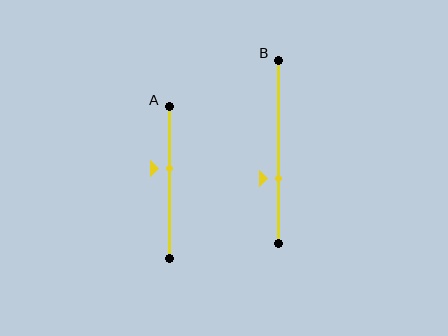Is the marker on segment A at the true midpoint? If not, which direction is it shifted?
No, the marker on segment A is shifted upward by about 9% of the segment length.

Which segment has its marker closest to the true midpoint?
Segment A has its marker closest to the true midpoint.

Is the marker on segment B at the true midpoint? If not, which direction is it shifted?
No, the marker on segment B is shifted downward by about 14% of the segment length.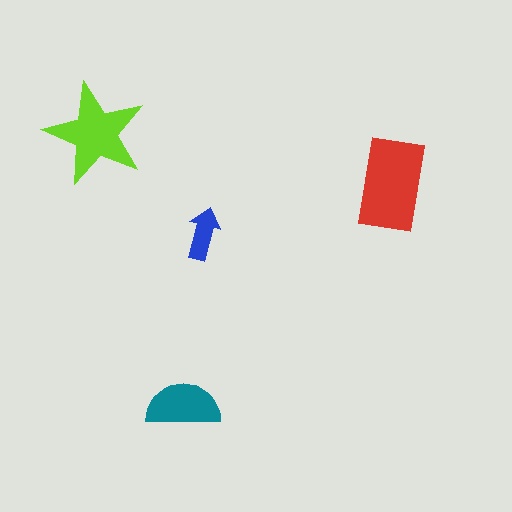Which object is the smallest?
The blue arrow.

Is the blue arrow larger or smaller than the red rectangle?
Smaller.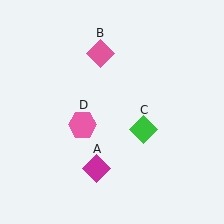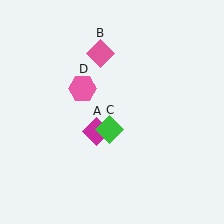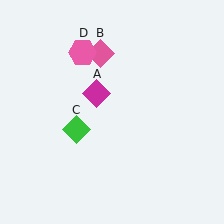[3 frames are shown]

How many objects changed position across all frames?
3 objects changed position: magenta diamond (object A), green diamond (object C), pink hexagon (object D).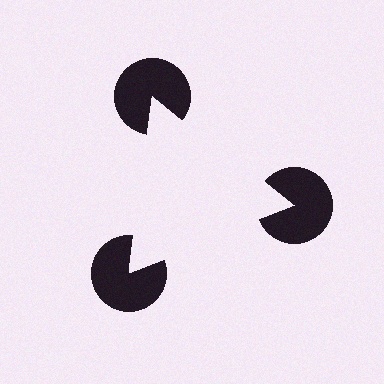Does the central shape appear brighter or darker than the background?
It typically appears slightly brighter than the background, even though no actual brightness change is drawn.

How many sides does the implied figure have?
3 sides.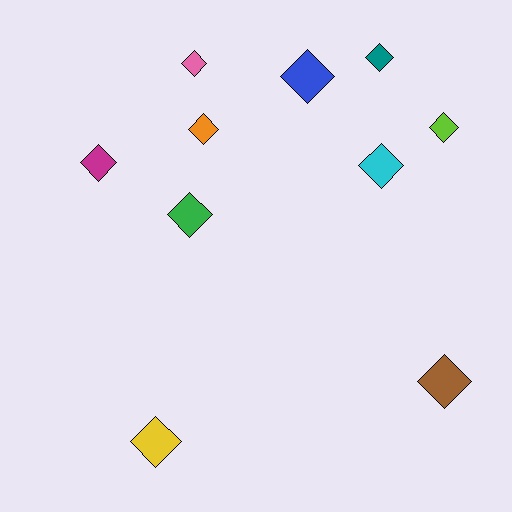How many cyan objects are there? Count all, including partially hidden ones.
There is 1 cyan object.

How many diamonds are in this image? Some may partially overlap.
There are 10 diamonds.